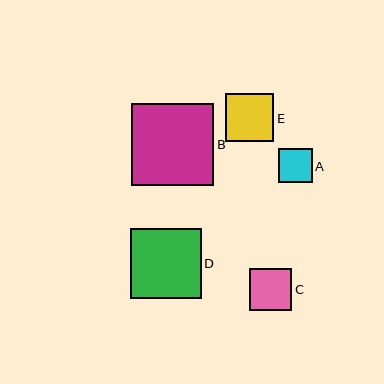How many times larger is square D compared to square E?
Square D is approximately 1.5 times the size of square E.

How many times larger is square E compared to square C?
Square E is approximately 1.1 times the size of square C.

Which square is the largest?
Square B is the largest with a size of approximately 83 pixels.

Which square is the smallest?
Square A is the smallest with a size of approximately 33 pixels.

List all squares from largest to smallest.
From largest to smallest: B, D, E, C, A.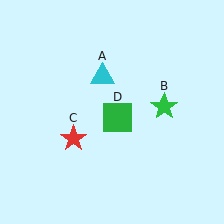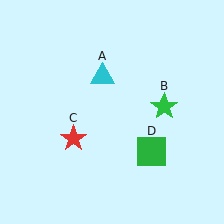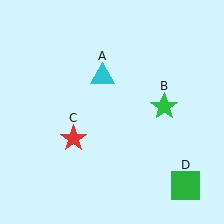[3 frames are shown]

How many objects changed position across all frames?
1 object changed position: green square (object D).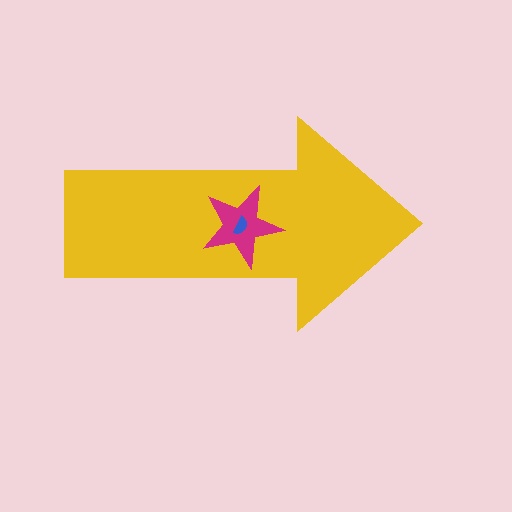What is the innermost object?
The blue semicircle.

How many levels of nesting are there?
3.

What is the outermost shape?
The yellow arrow.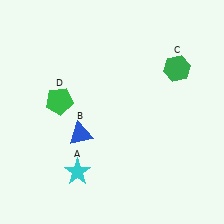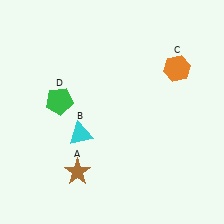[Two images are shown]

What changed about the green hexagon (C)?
In Image 1, C is green. In Image 2, it changed to orange.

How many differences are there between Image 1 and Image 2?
There are 3 differences between the two images.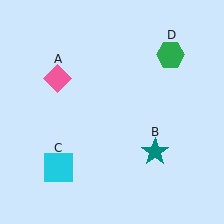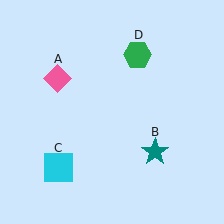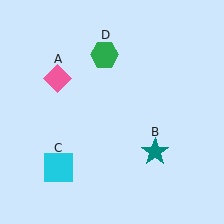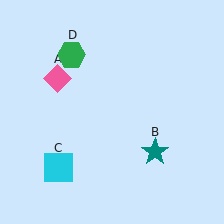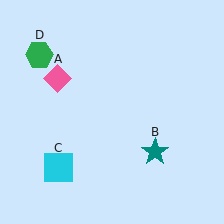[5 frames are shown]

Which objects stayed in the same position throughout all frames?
Pink diamond (object A) and teal star (object B) and cyan square (object C) remained stationary.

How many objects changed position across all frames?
1 object changed position: green hexagon (object D).